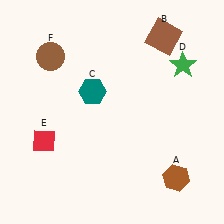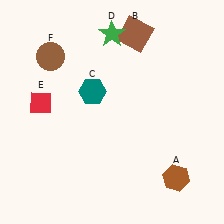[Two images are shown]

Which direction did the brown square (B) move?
The brown square (B) moved left.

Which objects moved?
The objects that moved are: the brown square (B), the green star (D), the red diamond (E).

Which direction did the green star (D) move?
The green star (D) moved left.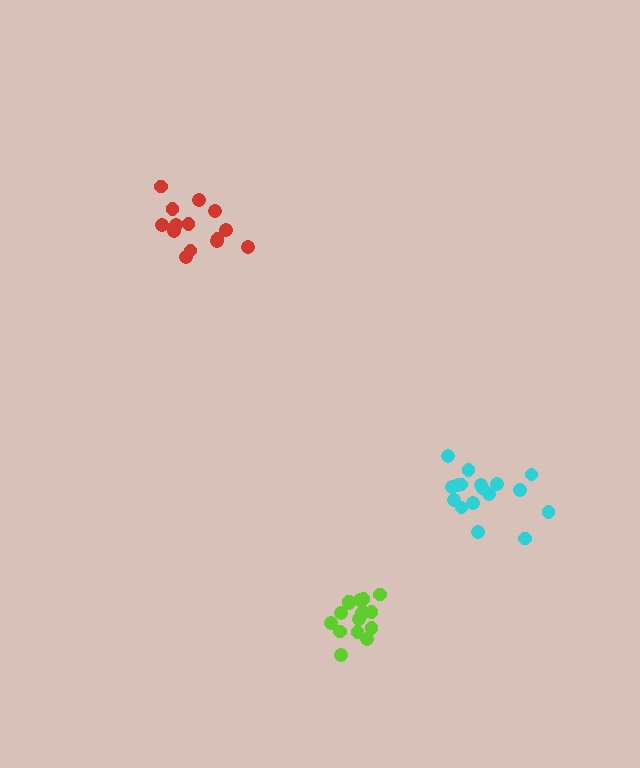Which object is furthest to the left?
The red cluster is leftmost.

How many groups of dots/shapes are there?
There are 3 groups.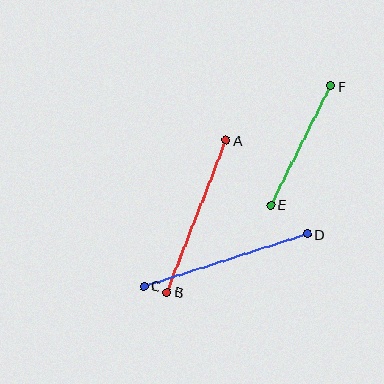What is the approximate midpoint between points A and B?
The midpoint is at approximately (196, 216) pixels.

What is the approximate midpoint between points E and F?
The midpoint is at approximately (301, 146) pixels.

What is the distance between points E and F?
The distance is approximately 133 pixels.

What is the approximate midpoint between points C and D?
The midpoint is at approximately (226, 260) pixels.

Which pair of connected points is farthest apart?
Points C and D are farthest apart.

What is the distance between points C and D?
The distance is approximately 171 pixels.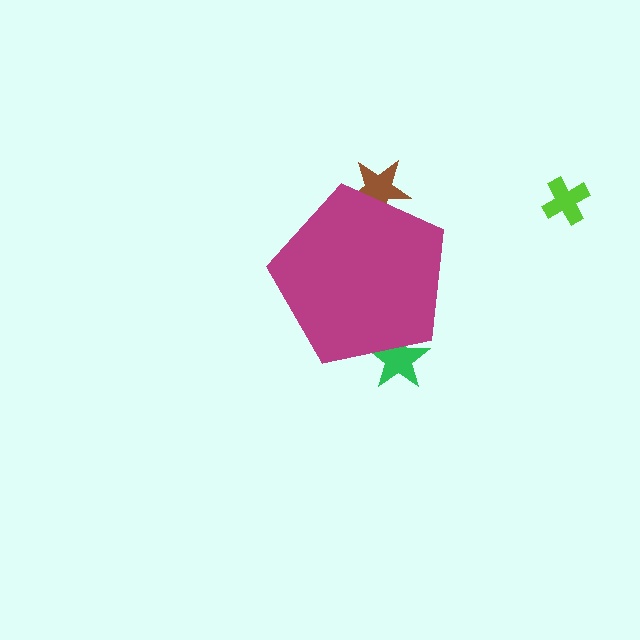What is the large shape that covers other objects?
A magenta pentagon.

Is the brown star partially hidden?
Yes, the brown star is partially hidden behind the magenta pentagon.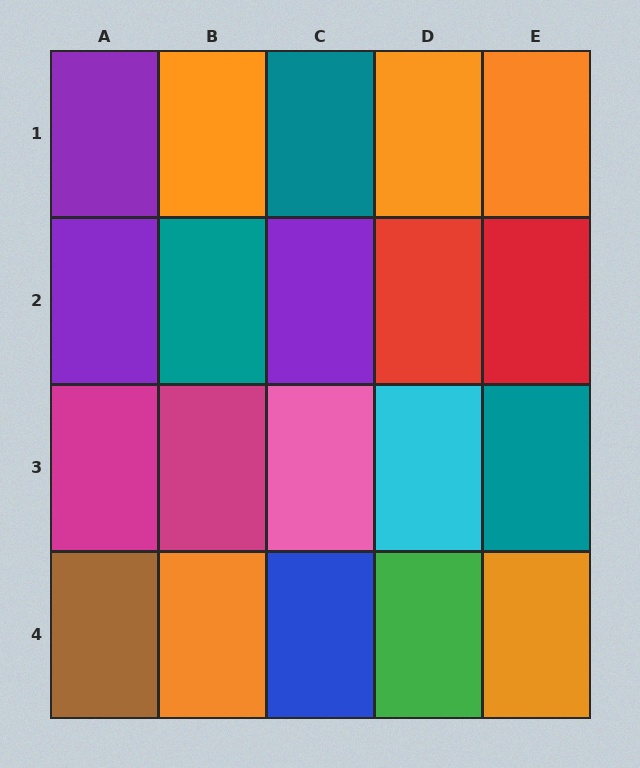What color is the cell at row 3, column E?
Teal.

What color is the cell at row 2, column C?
Purple.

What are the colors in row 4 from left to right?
Brown, orange, blue, green, orange.